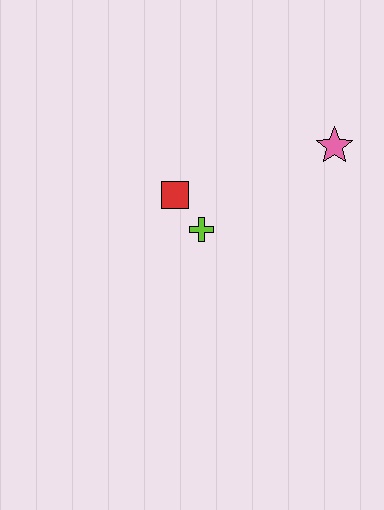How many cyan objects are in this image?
There are no cyan objects.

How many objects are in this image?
There are 3 objects.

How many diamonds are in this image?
There are no diamonds.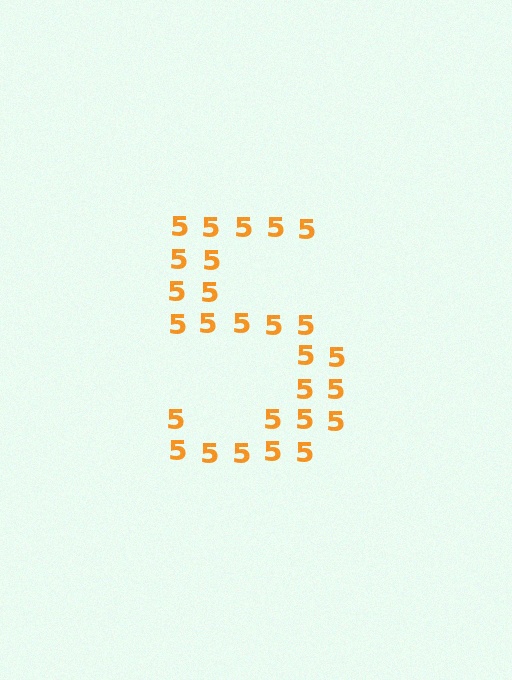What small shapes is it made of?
It is made of small digit 5's.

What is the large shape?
The large shape is the digit 5.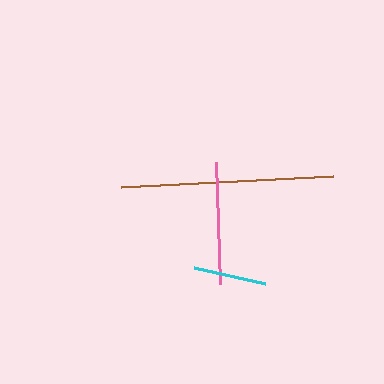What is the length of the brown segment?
The brown segment is approximately 213 pixels long.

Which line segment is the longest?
The brown line is the longest at approximately 213 pixels.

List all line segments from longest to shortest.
From longest to shortest: brown, pink, cyan.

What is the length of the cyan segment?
The cyan segment is approximately 73 pixels long.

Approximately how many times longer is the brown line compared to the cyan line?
The brown line is approximately 2.9 times the length of the cyan line.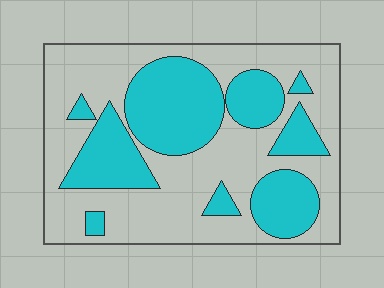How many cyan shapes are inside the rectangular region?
9.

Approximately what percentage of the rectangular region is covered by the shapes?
Approximately 40%.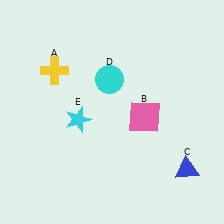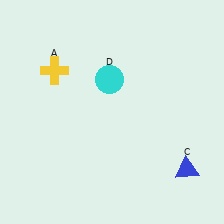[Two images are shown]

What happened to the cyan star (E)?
The cyan star (E) was removed in Image 2. It was in the bottom-left area of Image 1.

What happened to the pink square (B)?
The pink square (B) was removed in Image 2. It was in the bottom-right area of Image 1.